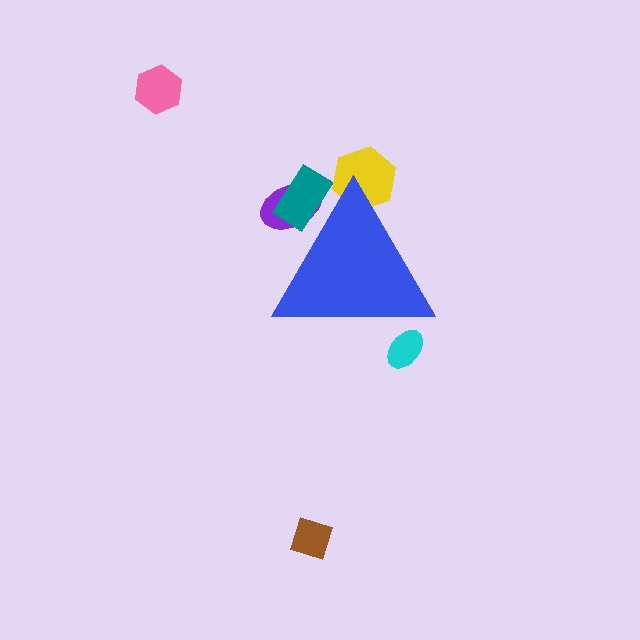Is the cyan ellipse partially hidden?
Yes, the cyan ellipse is partially hidden behind the blue triangle.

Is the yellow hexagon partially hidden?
Yes, the yellow hexagon is partially hidden behind the blue triangle.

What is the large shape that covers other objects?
A blue triangle.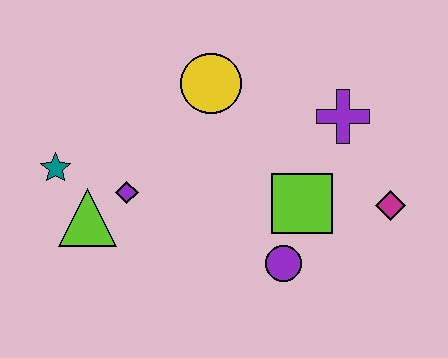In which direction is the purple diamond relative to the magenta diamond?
The purple diamond is to the left of the magenta diamond.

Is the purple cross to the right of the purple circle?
Yes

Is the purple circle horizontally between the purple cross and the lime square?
No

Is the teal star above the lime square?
Yes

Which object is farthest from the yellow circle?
The magenta diamond is farthest from the yellow circle.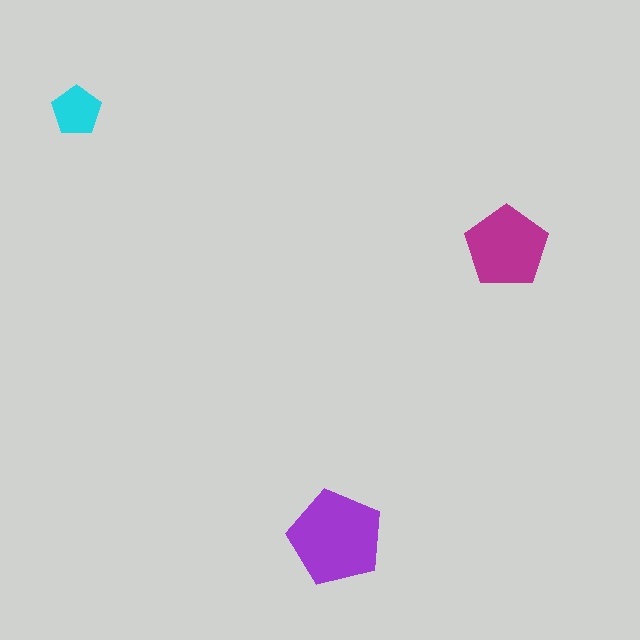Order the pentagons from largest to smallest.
the purple one, the magenta one, the cyan one.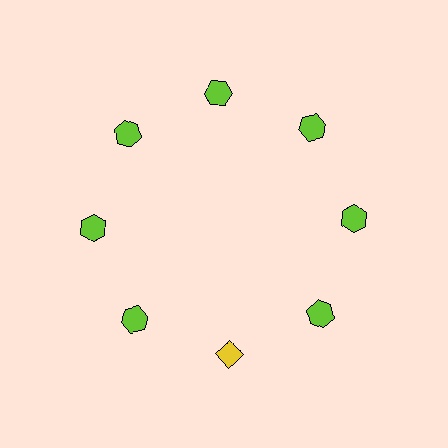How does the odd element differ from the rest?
It differs in both color (yellow instead of lime) and shape (diamond instead of hexagon).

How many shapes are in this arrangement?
There are 8 shapes arranged in a ring pattern.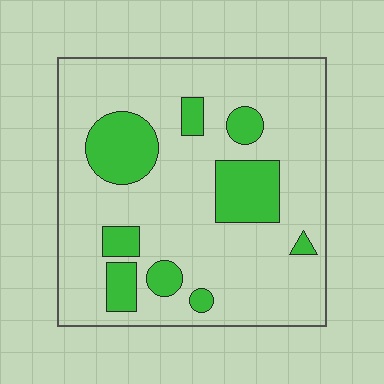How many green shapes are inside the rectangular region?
9.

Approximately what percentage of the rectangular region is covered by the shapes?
Approximately 20%.